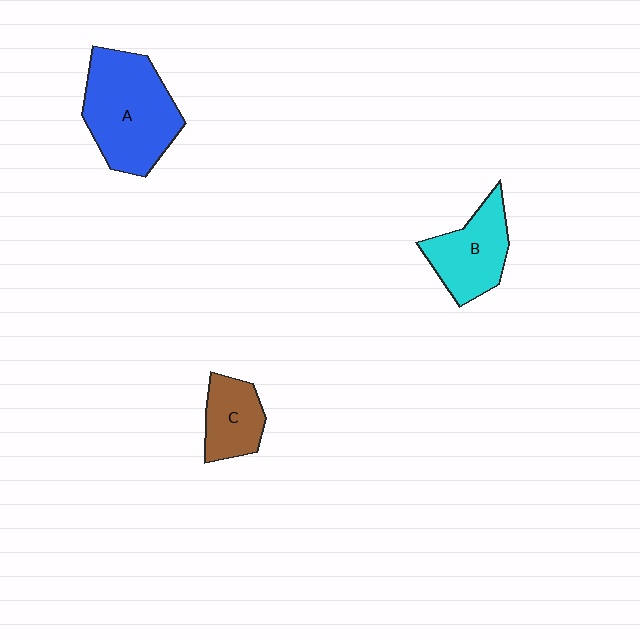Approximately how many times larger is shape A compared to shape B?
Approximately 1.6 times.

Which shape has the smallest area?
Shape C (brown).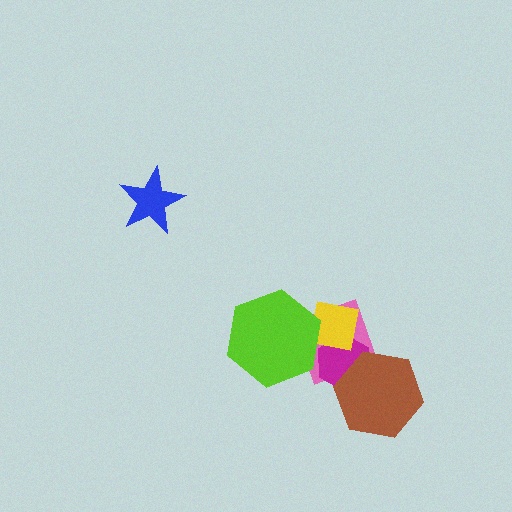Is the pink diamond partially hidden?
Yes, it is partially covered by another shape.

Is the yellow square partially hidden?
Yes, it is partially covered by another shape.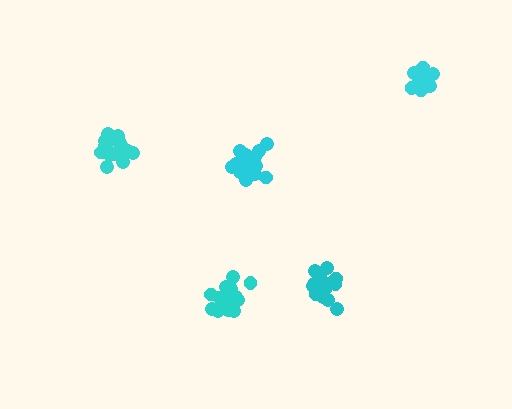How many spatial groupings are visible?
There are 5 spatial groupings.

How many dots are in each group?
Group 1: 16 dots, Group 2: 21 dots, Group 3: 18 dots, Group 4: 18 dots, Group 5: 15 dots (88 total).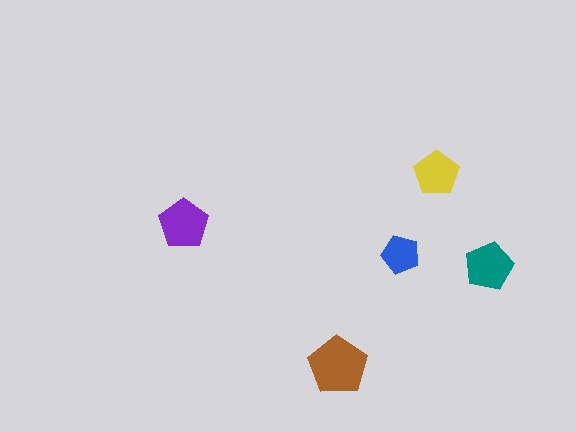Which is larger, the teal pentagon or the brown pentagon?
The brown one.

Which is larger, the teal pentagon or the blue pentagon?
The teal one.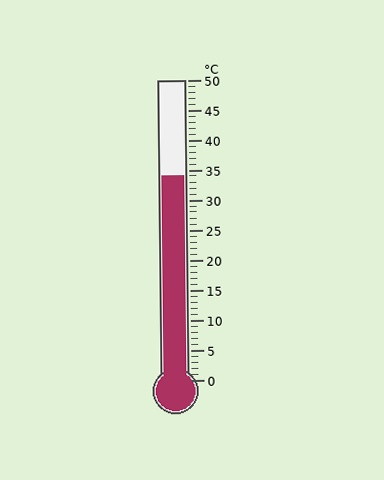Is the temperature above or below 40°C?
The temperature is below 40°C.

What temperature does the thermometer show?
The thermometer shows approximately 34°C.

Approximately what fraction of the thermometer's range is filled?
The thermometer is filled to approximately 70% of its range.